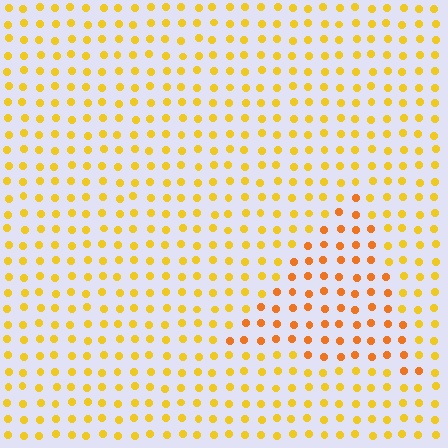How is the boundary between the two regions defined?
The boundary is defined purely by a slight shift in hue (about 25 degrees). Spacing, size, and orientation are identical on both sides.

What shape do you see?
I see a triangle.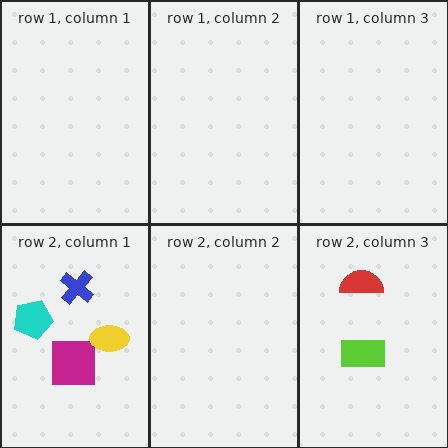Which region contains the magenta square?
The row 2, column 1 region.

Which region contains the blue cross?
The row 2, column 1 region.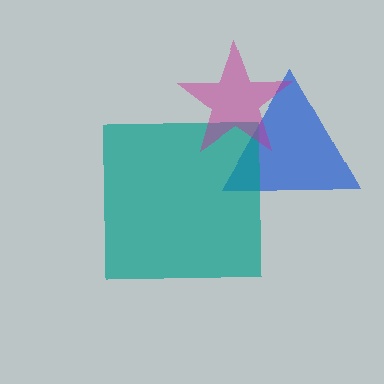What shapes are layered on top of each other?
The layered shapes are: a blue triangle, a teal square, a magenta star.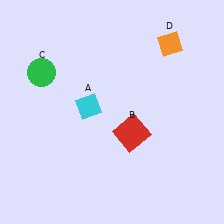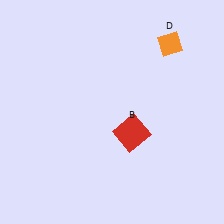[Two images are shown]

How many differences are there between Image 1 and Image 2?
There are 2 differences between the two images.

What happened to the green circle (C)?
The green circle (C) was removed in Image 2. It was in the top-left area of Image 1.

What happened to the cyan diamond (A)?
The cyan diamond (A) was removed in Image 2. It was in the top-left area of Image 1.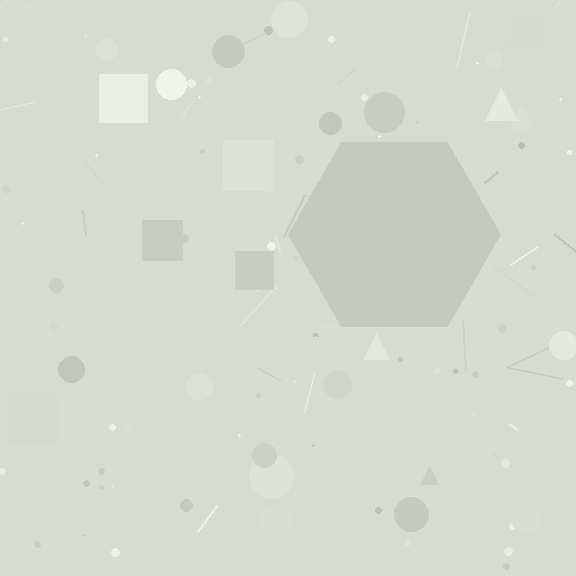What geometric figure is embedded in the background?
A hexagon is embedded in the background.